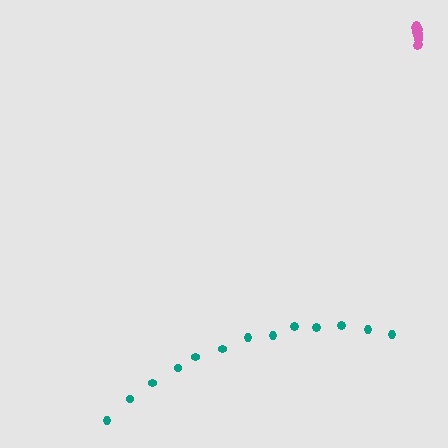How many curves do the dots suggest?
There are 2 distinct paths.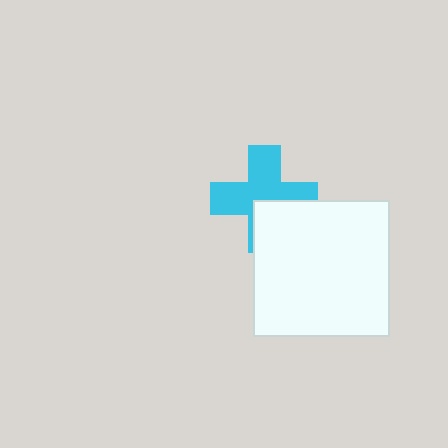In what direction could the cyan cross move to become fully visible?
The cyan cross could move toward the upper-left. That would shift it out from behind the white square entirely.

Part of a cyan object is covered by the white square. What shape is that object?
It is a cross.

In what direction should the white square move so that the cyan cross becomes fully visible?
The white square should move toward the lower-right. That is the shortest direction to clear the overlap and leave the cyan cross fully visible.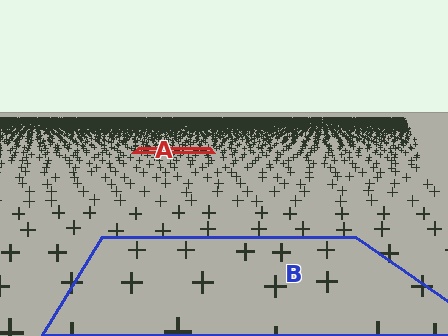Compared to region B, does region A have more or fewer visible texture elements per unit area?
Region A has more texture elements per unit area — they are packed more densely because it is farther away.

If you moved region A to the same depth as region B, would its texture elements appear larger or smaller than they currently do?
They would appear larger. At a closer depth, the same texture elements are projected at a bigger on-screen size.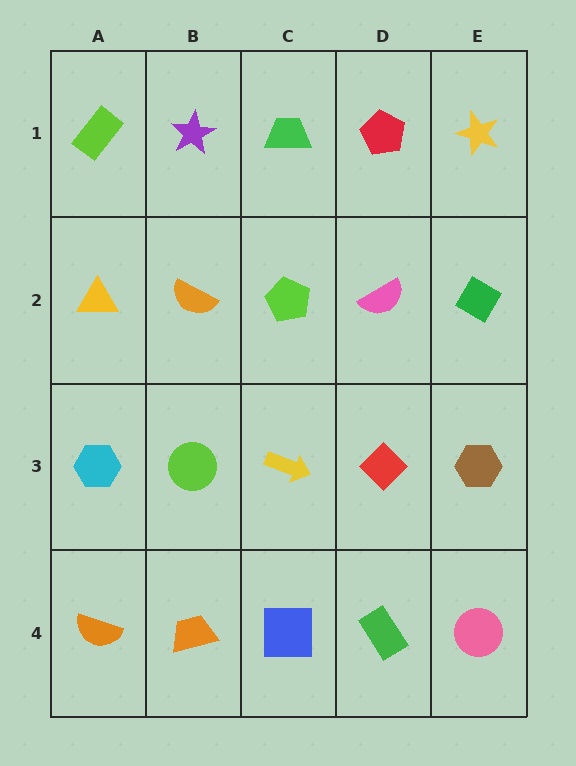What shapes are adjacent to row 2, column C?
A green trapezoid (row 1, column C), a yellow arrow (row 3, column C), an orange semicircle (row 2, column B), a pink semicircle (row 2, column D).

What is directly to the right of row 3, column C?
A red diamond.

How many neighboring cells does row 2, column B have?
4.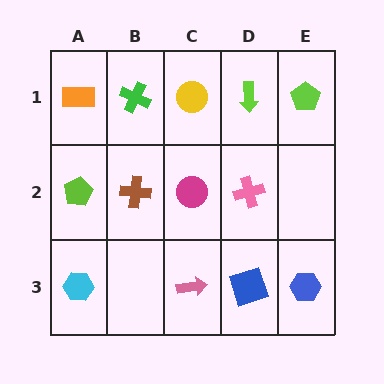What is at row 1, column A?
An orange rectangle.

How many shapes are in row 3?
4 shapes.